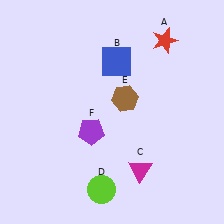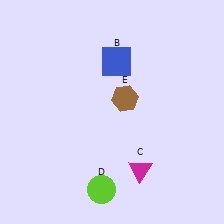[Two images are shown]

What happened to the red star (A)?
The red star (A) was removed in Image 2. It was in the top-right area of Image 1.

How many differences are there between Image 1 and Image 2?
There are 2 differences between the two images.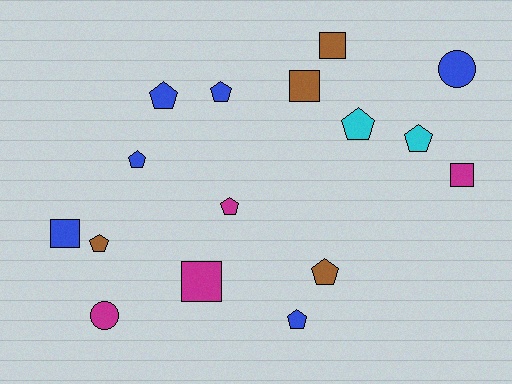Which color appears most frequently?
Blue, with 6 objects.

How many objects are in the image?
There are 16 objects.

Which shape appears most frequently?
Pentagon, with 9 objects.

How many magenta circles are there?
There is 1 magenta circle.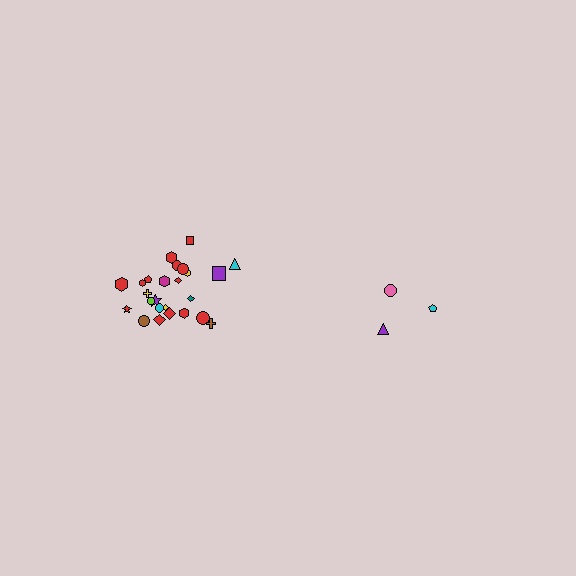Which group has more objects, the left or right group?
The left group.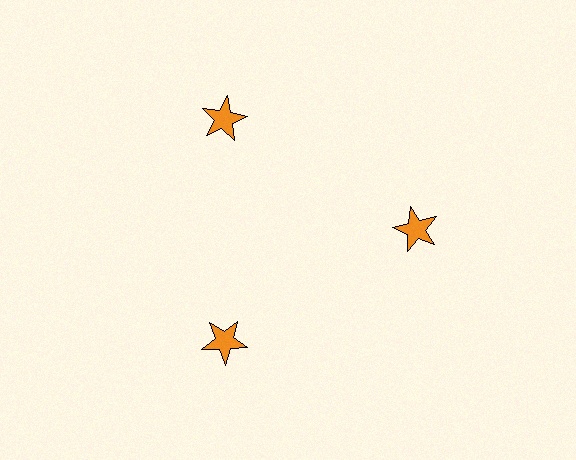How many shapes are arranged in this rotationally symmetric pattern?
There are 3 shapes, arranged in 3 groups of 1.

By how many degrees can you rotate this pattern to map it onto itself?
The pattern maps onto itself every 120 degrees of rotation.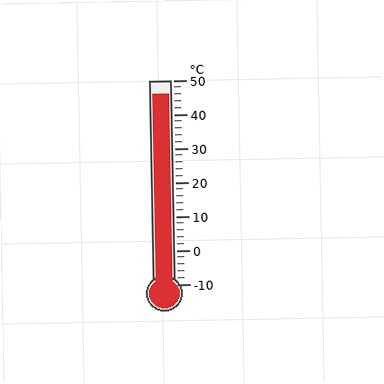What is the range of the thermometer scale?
The thermometer scale ranges from -10°C to 50°C.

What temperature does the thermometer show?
The thermometer shows approximately 46°C.